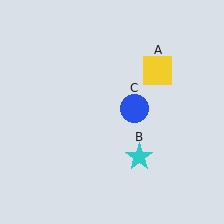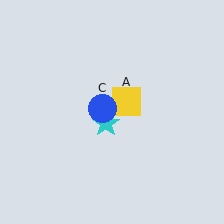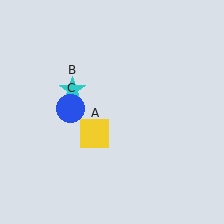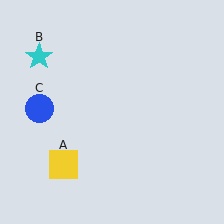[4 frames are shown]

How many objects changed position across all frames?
3 objects changed position: yellow square (object A), cyan star (object B), blue circle (object C).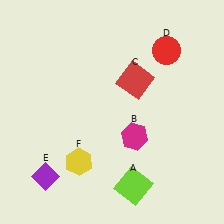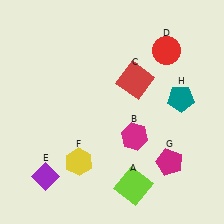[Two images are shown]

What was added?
A magenta pentagon (G), a teal pentagon (H) were added in Image 2.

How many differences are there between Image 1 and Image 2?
There are 2 differences between the two images.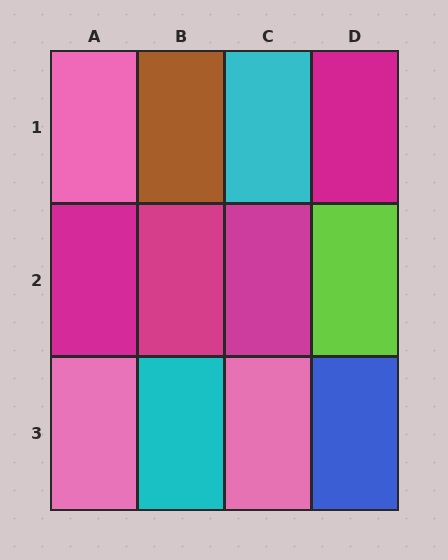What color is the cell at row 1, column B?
Brown.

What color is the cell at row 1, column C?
Cyan.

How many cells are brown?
1 cell is brown.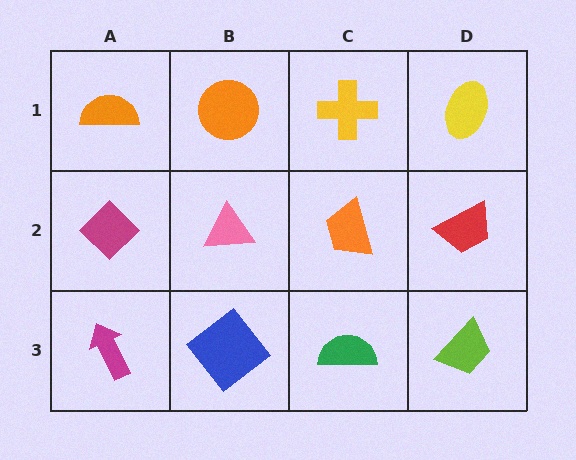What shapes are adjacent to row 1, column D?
A red trapezoid (row 2, column D), a yellow cross (row 1, column C).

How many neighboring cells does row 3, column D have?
2.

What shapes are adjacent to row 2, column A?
An orange semicircle (row 1, column A), a magenta arrow (row 3, column A), a pink triangle (row 2, column B).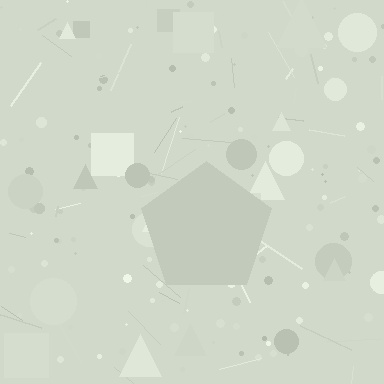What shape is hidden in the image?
A pentagon is hidden in the image.